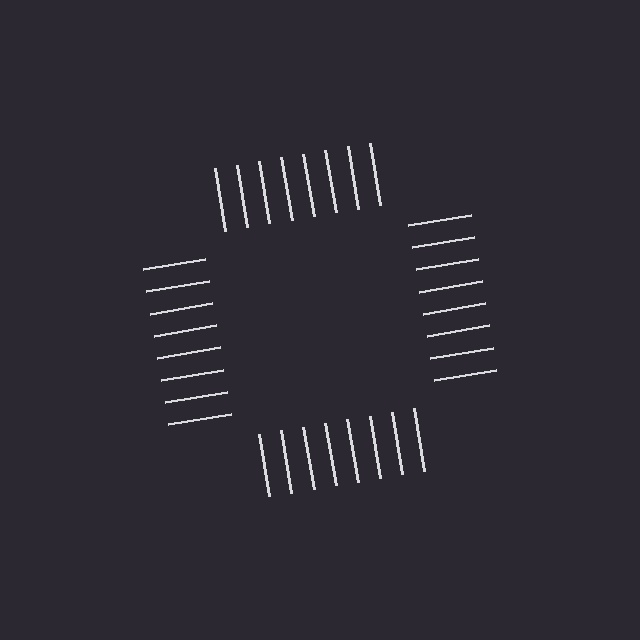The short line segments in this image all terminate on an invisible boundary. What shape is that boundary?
An illusory square — the line segments terminate on its edges but no continuous stroke is drawn.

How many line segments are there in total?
32 — 8 along each of the 4 edges.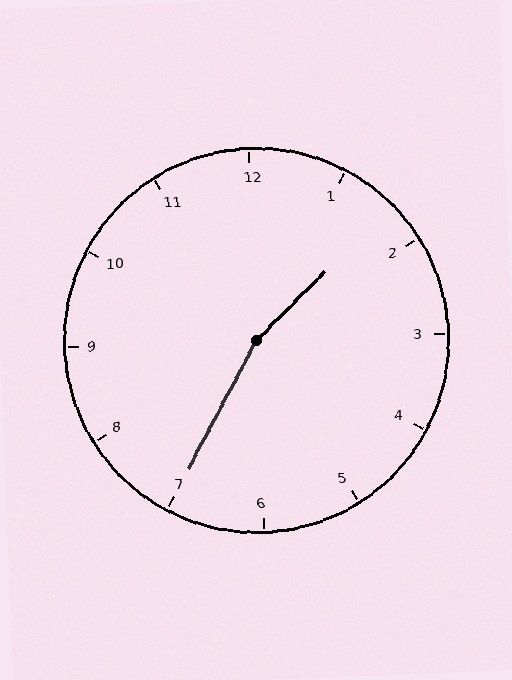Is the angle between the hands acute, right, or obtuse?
It is obtuse.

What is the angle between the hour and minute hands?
Approximately 162 degrees.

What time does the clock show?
1:35.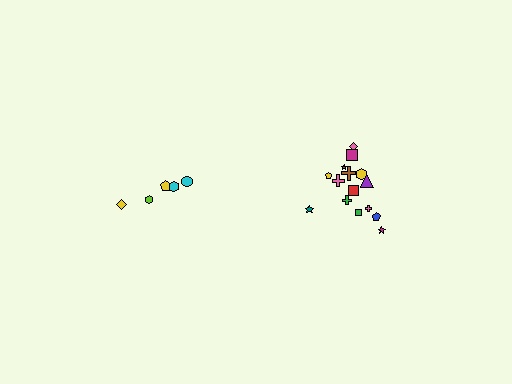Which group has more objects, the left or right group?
The right group.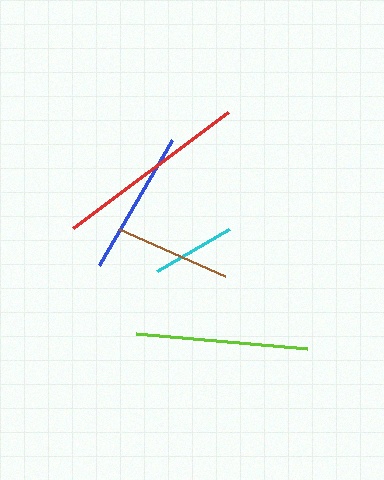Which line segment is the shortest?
The cyan line is the shortest at approximately 83 pixels.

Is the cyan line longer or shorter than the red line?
The red line is longer than the cyan line.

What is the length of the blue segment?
The blue segment is approximately 145 pixels long.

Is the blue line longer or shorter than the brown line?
The blue line is longer than the brown line.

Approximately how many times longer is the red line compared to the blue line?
The red line is approximately 1.3 times the length of the blue line.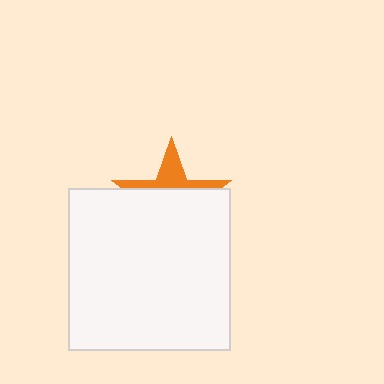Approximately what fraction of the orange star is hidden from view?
Roughly 67% of the orange star is hidden behind the white square.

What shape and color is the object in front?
The object in front is a white square.